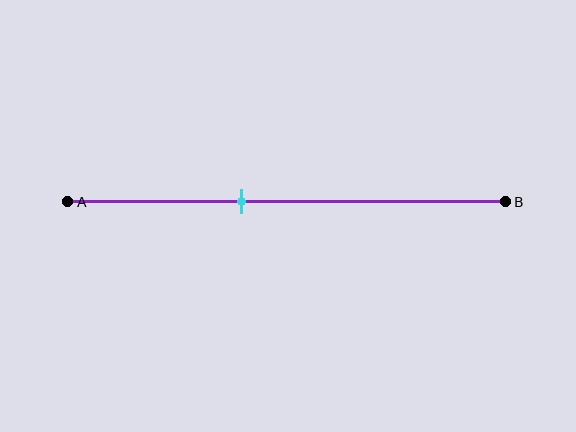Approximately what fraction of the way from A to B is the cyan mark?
The cyan mark is approximately 40% of the way from A to B.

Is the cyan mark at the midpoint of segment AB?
No, the mark is at about 40% from A, not at the 50% midpoint.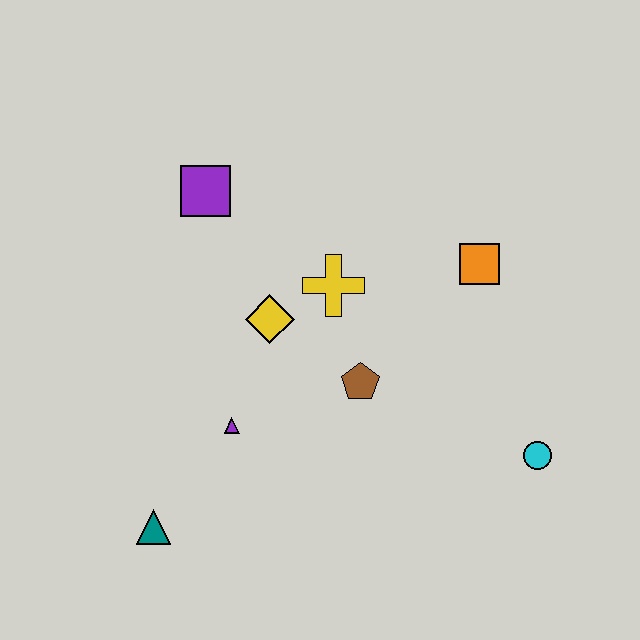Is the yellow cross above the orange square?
No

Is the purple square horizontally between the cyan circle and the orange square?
No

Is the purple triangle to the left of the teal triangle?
No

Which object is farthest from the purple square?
The cyan circle is farthest from the purple square.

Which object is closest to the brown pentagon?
The yellow cross is closest to the brown pentagon.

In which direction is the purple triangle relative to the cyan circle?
The purple triangle is to the left of the cyan circle.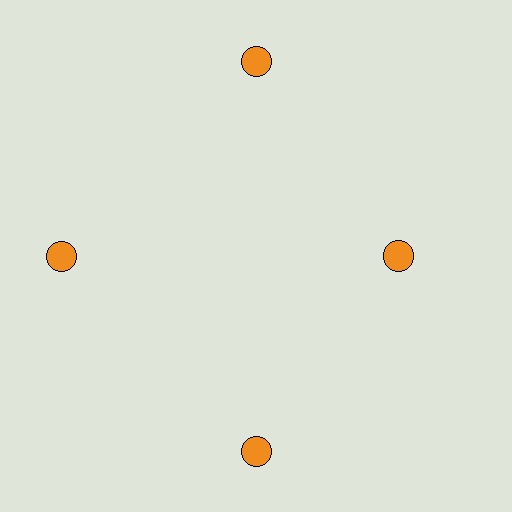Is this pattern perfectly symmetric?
No. The 4 orange circles are arranged in a ring, but one element near the 3 o'clock position is pulled inward toward the center, breaking the 4-fold rotational symmetry.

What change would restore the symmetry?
The symmetry would be restored by moving it outward, back onto the ring so that all 4 circles sit at equal angles and equal distance from the center.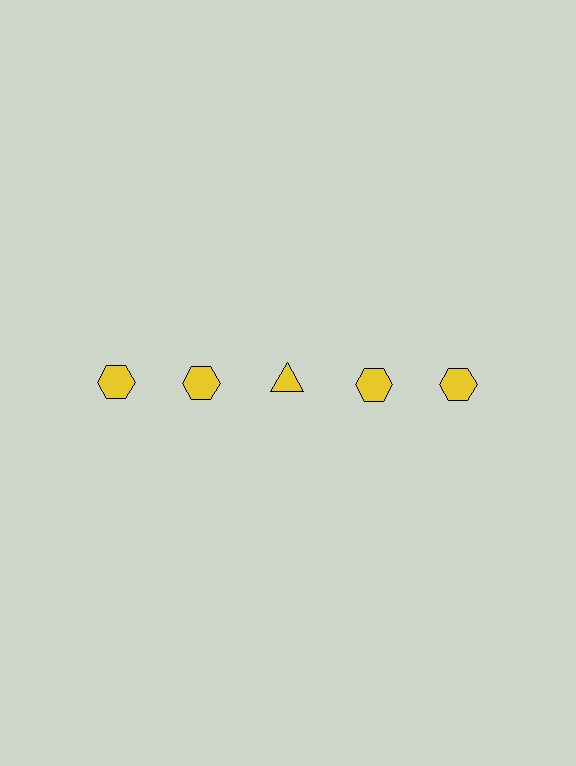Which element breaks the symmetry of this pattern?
The yellow triangle in the top row, center column breaks the symmetry. All other shapes are yellow hexagons.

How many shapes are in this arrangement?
There are 5 shapes arranged in a grid pattern.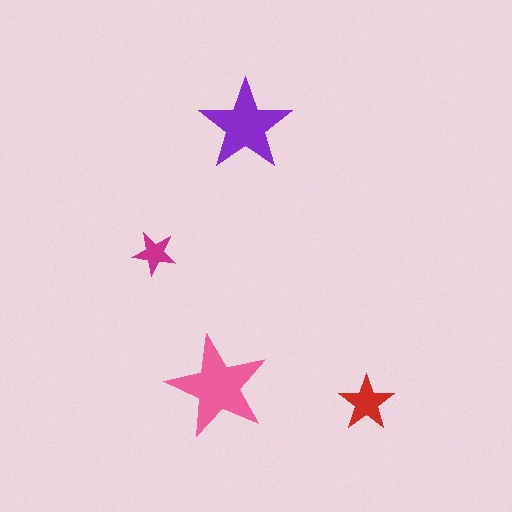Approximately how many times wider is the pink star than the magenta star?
About 2.5 times wider.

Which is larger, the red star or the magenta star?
The red one.